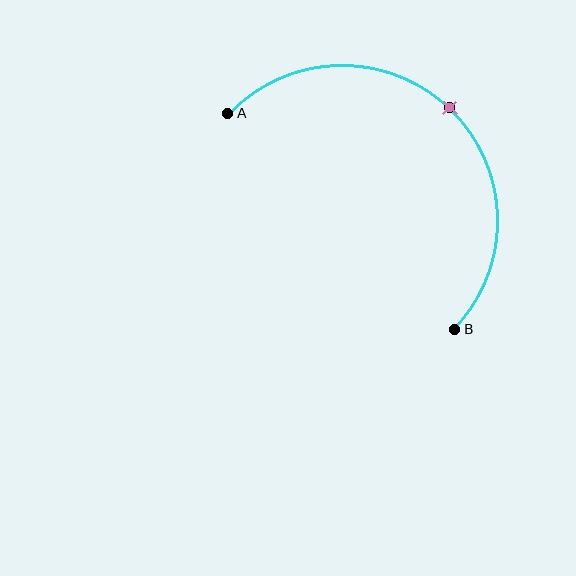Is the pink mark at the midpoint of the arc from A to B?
Yes. The pink mark lies on the arc at equal arc-length from both A and B — it is the arc midpoint.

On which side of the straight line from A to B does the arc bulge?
The arc bulges above and to the right of the straight line connecting A and B.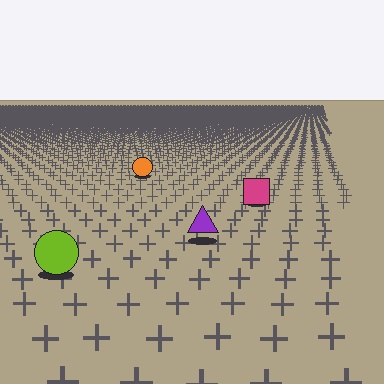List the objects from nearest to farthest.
From nearest to farthest: the lime circle, the purple triangle, the magenta square, the orange circle.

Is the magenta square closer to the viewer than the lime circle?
No. The lime circle is closer — you can tell from the texture gradient: the ground texture is coarser near it.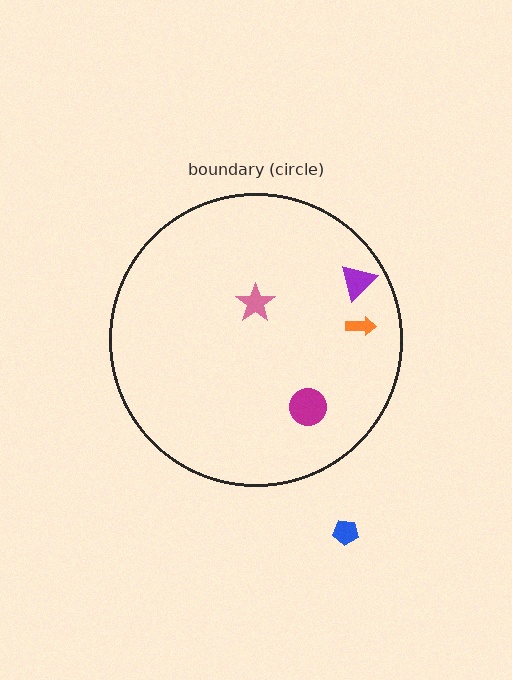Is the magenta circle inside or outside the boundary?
Inside.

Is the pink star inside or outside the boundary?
Inside.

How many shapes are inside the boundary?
4 inside, 1 outside.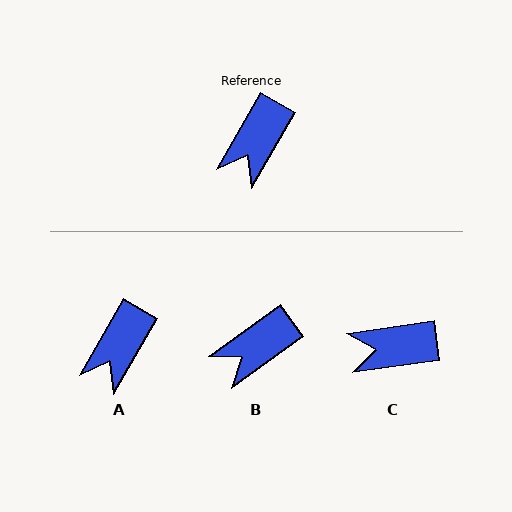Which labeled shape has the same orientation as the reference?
A.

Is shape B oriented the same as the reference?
No, it is off by about 24 degrees.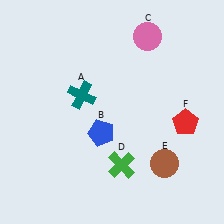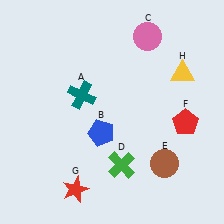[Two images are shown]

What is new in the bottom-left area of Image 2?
A red star (G) was added in the bottom-left area of Image 2.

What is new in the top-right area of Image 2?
A yellow triangle (H) was added in the top-right area of Image 2.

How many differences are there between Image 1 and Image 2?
There are 2 differences between the two images.